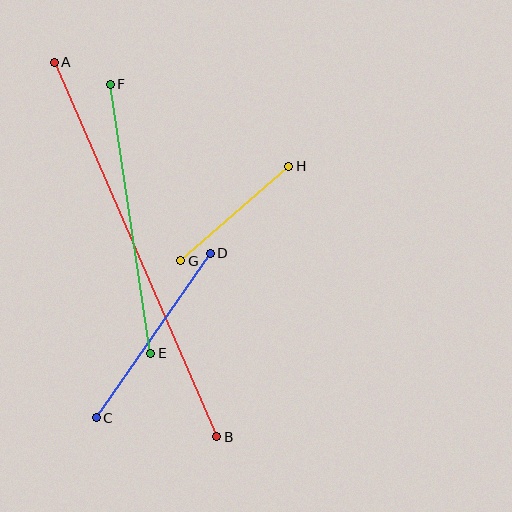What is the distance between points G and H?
The distance is approximately 144 pixels.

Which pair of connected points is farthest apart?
Points A and B are farthest apart.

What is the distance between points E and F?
The distance is approximately 272 pixels.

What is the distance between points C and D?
The distance is approximately 200 pixels.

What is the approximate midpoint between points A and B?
The midpoint is at approximately (135, 249) pixels.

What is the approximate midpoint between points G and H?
The midpoint is at approximately (235, 214) pixels.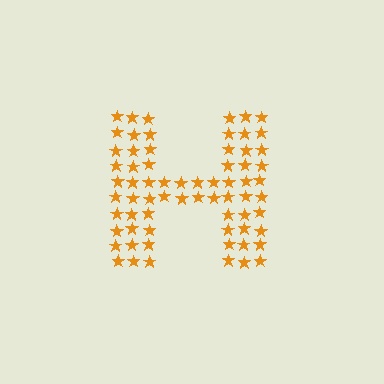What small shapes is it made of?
It is made of small stars.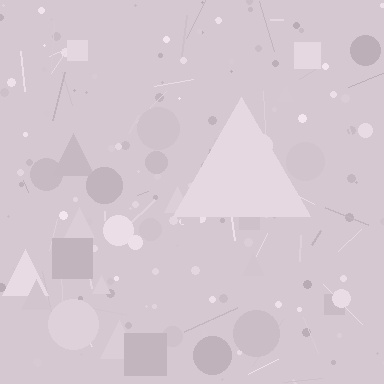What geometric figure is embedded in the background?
A triangle is embedded in the background.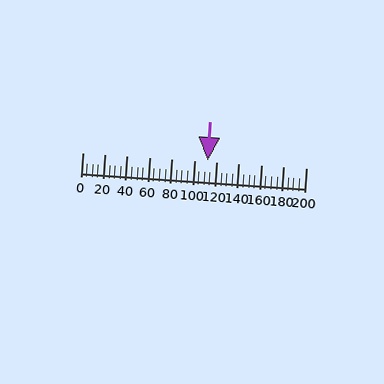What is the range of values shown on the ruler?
The ruler shows values from 0 to 200.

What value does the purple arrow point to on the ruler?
The purple arrow points to approximately 112.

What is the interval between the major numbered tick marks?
The major tick marks are spaced 20 units apart.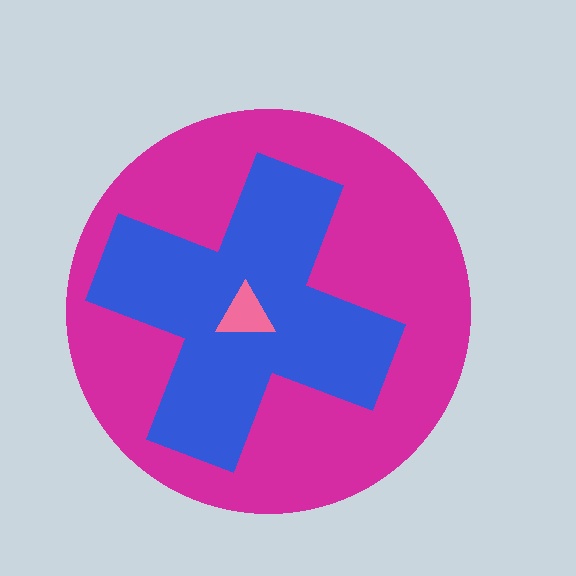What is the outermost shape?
The magenta circle.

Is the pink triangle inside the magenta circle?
Yes.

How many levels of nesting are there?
3.